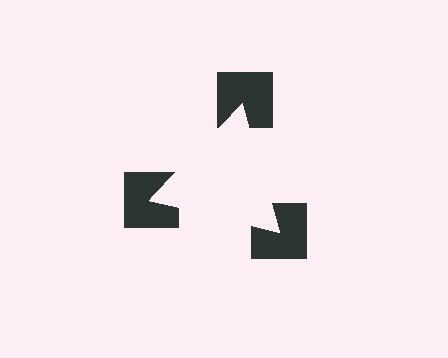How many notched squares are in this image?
There are 3 — one at each vertex of the illusory triangle.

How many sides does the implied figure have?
3 sides.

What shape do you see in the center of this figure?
An illusory triangle — its edges are inferred from the aligned wedge cuts in the notched squares, not physically drawn.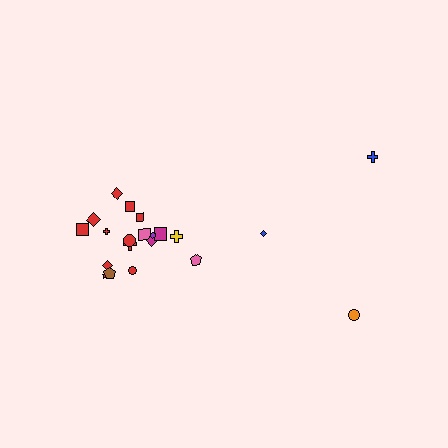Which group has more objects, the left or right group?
The left group.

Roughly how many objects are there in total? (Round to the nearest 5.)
Roughly 20 objects in total.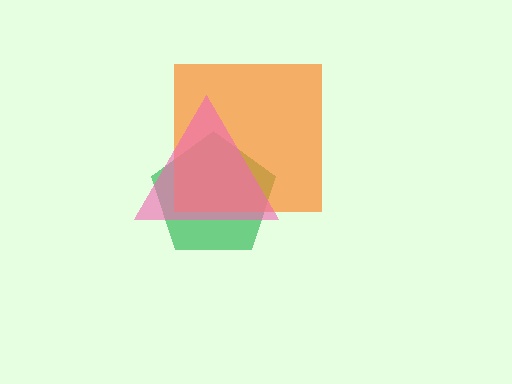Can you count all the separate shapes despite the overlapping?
Yes, there are 3 separate shapes.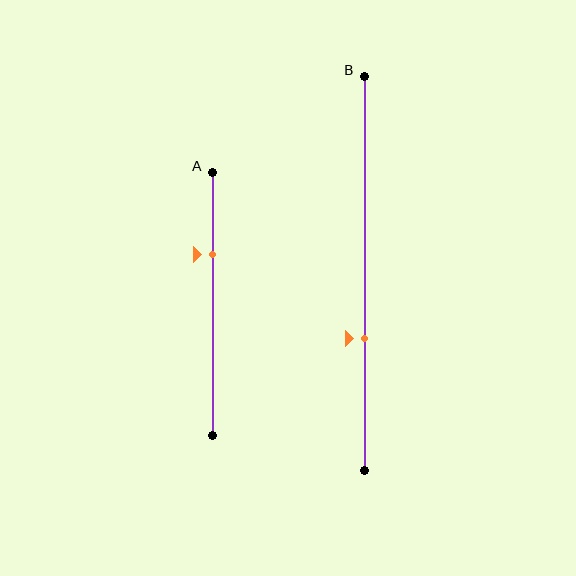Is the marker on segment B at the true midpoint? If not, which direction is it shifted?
No, the marker on segment B is shifted downward by about 17% of the segment length.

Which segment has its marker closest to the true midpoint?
Segment B has its marker closest to the true midpoint.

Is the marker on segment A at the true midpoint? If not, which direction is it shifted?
No, the marker on segment A is shifted upward by about 19% of the segment length.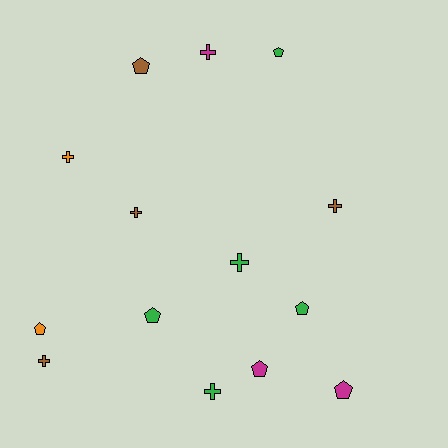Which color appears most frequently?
Green, with 5 objects.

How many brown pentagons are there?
There is 1 brown pentagon.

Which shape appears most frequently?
Cross, with 7 objects.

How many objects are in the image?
There are 14 objects.